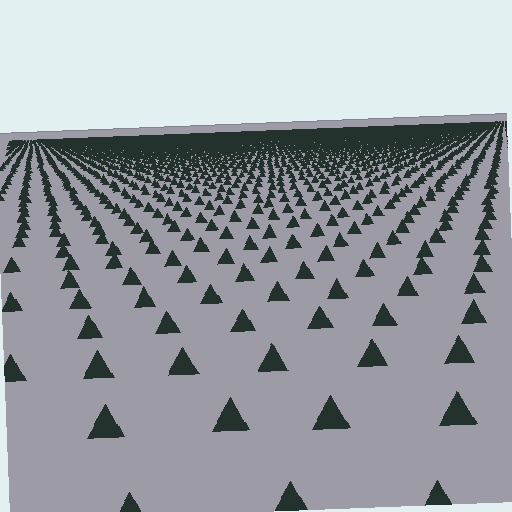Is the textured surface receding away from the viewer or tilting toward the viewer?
The surface is receding away from the viewer. Texture elements get smaller and denser toward the top.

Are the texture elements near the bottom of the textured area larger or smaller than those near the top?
Larger. Near the bottom, elements are closer to the viewer and appear at a bigger on-screen size.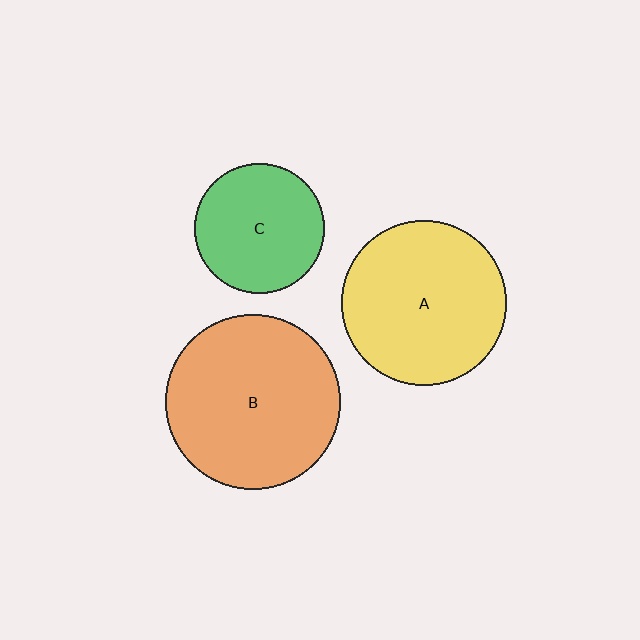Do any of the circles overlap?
No, none of the circles overlap.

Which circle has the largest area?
Circle B (orange).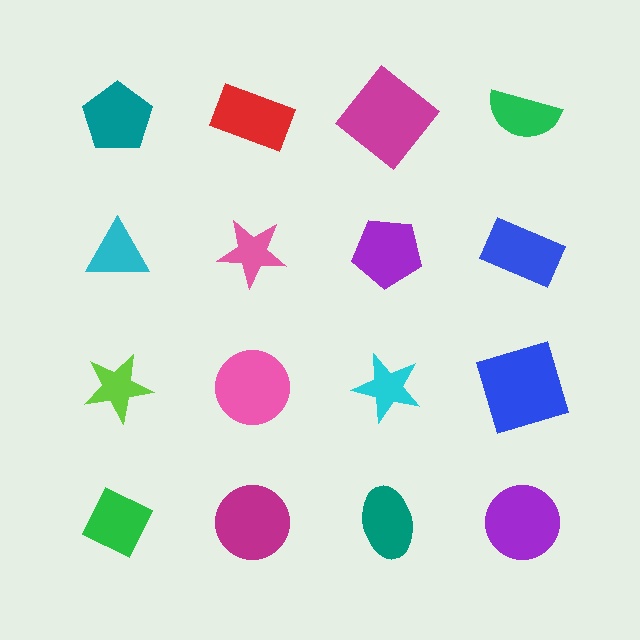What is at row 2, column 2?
A pink star.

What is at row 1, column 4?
A green semicircle.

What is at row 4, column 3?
A teal ellipse.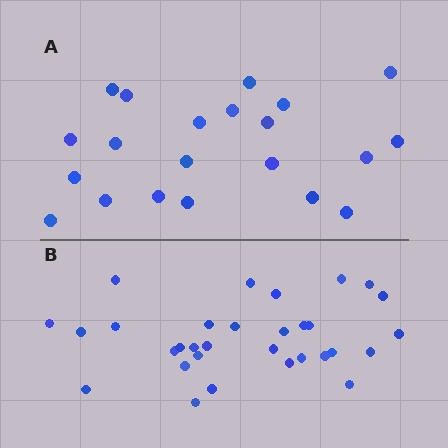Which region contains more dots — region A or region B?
Region B (the bottom region) has more dots.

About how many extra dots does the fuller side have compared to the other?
Region B has roughly 10 or so more dots than region A.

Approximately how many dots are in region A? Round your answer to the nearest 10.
About 20 dots. (The exact count is 21, which rounds to 20.)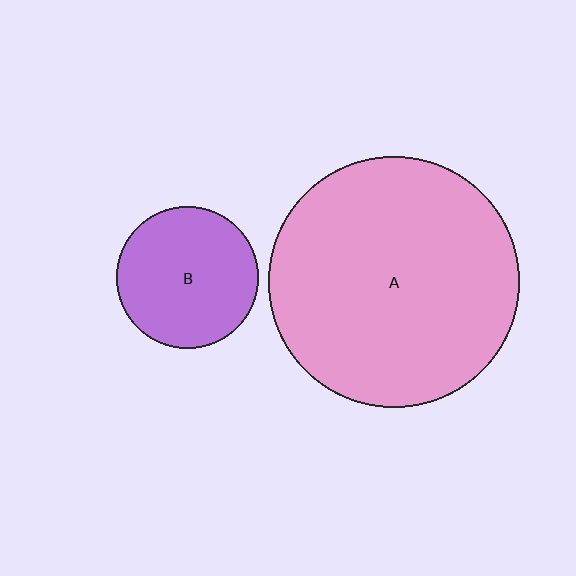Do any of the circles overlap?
No, none of the circles overlap.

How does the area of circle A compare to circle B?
Approximately 3.1 times.